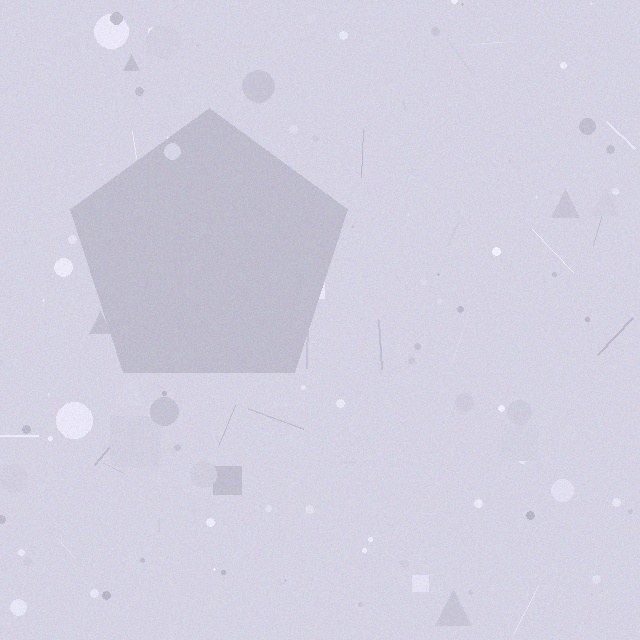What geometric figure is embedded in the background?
A pentagon is embedded in the background.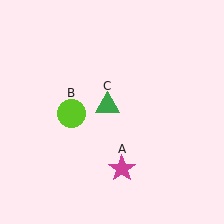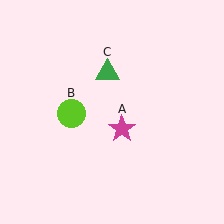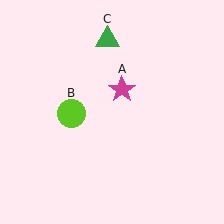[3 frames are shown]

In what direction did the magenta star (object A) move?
The magenta star (object A) moved up.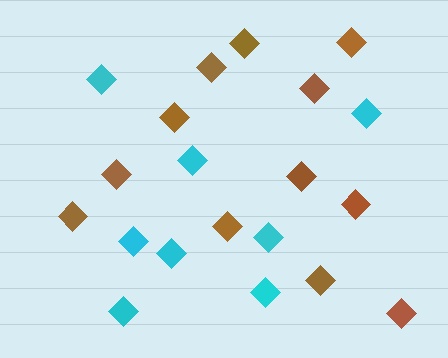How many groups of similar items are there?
There are 2 groups: one group of cyan diamonds (8) and one group of brown diamonds (12).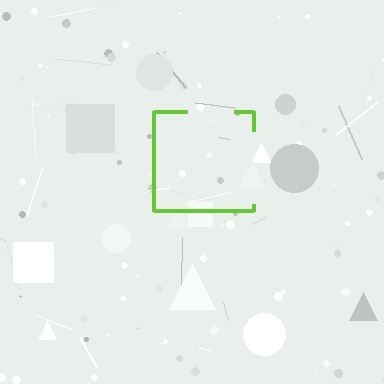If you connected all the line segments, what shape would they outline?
They would outline a square.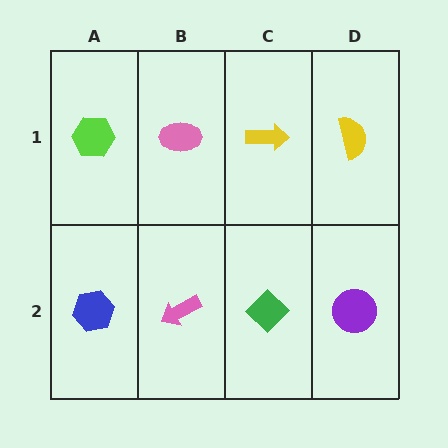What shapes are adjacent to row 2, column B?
A pink ellipse (row 1, column B), a blue hexagon (row 2, column A), a green diamond (row 2, column C).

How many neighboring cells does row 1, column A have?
2.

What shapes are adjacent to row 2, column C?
A yellow arrow (row 1, column C), a pink arrow (row 2, column B), a purple circle (row 2, column D).